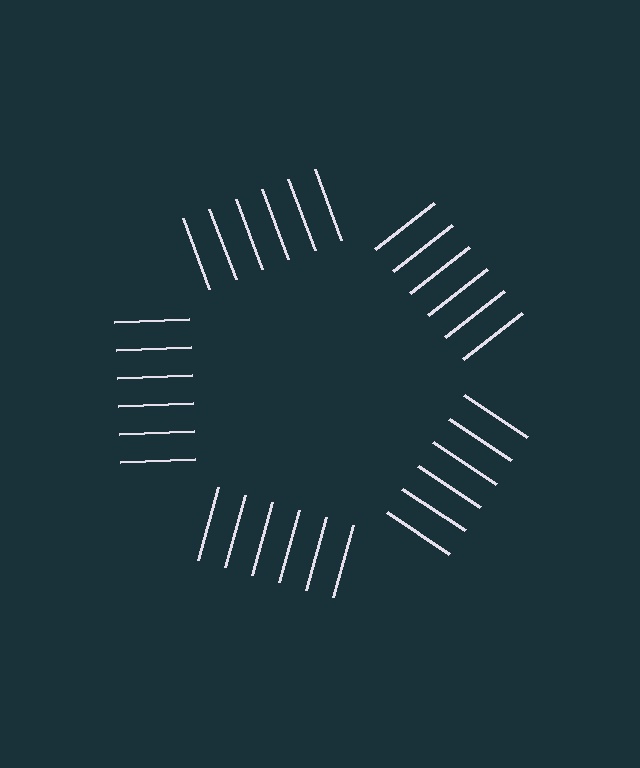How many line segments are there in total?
30 — 6 along each of the 5 edges.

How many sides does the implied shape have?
5 sides — the line-ends trace a pentagon.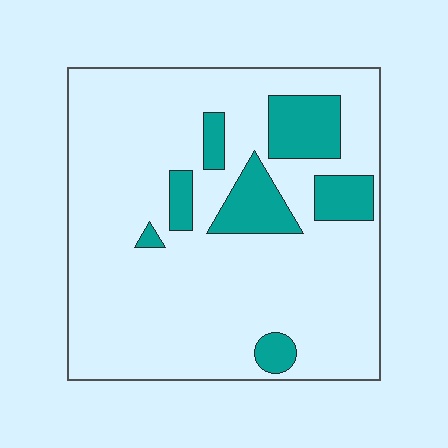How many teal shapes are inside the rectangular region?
7.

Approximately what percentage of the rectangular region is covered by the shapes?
Approximately 15%.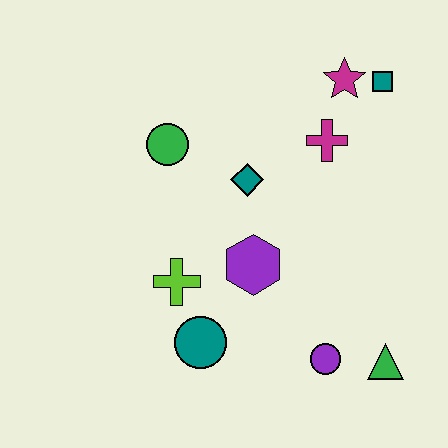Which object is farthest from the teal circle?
The teal square is farthest from the teal circle.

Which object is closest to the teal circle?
The lime cross is closest to the teal circle.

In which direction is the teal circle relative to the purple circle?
The teal circle is to the left of the purple circle.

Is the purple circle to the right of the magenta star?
No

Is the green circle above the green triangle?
Yes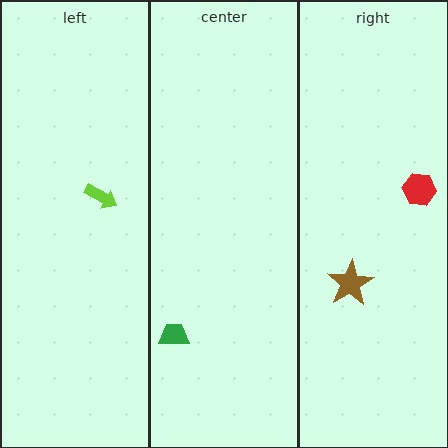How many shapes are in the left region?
1.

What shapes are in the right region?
The brown star, the red hexagon.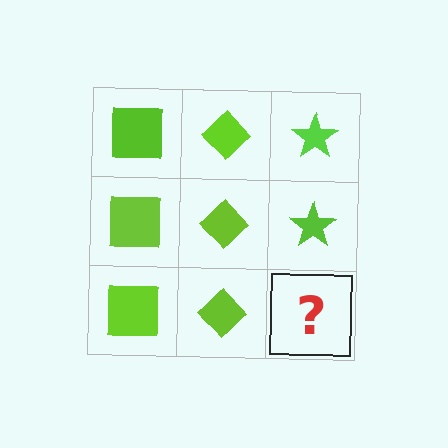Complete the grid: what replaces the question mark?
The question mark should be replaced with a lime star.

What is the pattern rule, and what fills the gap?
The rule is that each column has a consistent shape. The gap should be filled with a lime star.